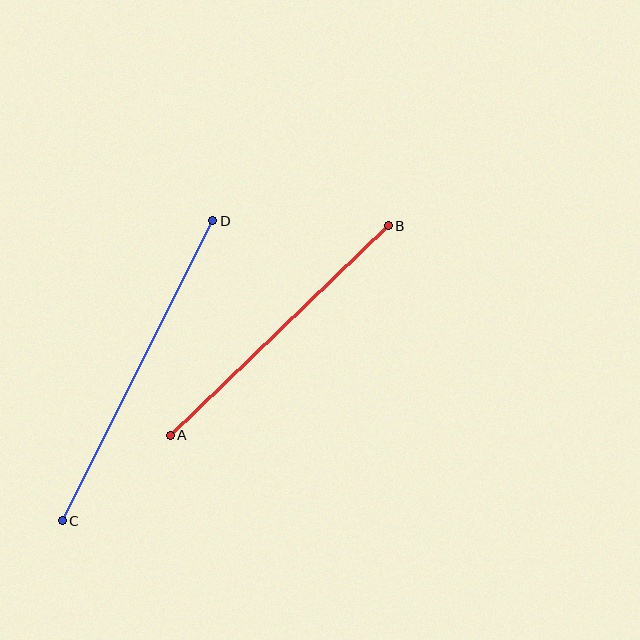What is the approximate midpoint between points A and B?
The midpoint is at approximately (279, 330) pixels.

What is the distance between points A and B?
The distance is approximately 302 pixels.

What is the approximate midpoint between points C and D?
The midpoint is at approximately (138, 371) pixels.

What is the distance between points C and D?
The distance is approximately 336 pixels.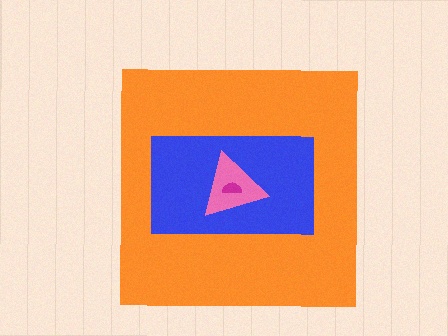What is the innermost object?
The magenta semicircle.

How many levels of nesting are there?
4.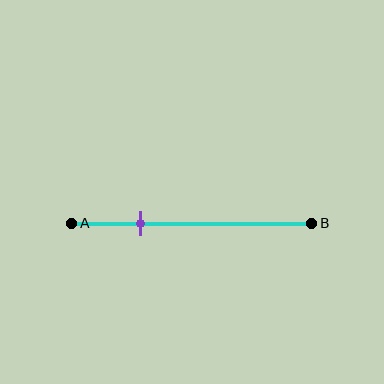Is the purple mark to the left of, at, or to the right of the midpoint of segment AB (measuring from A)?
The purple mark is to the left of the midpoint of segment AB.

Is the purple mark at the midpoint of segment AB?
No, the mark is at about 30% from A, not at the 50% midpoint.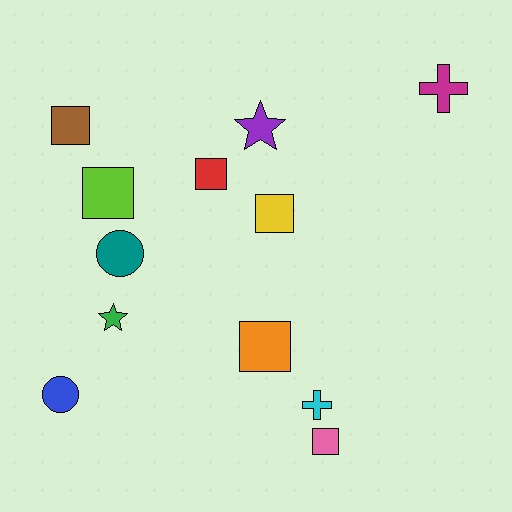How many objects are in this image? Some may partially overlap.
There are 12 objects.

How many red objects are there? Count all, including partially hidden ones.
There is 1 red object.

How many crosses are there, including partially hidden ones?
There are 2 crosses.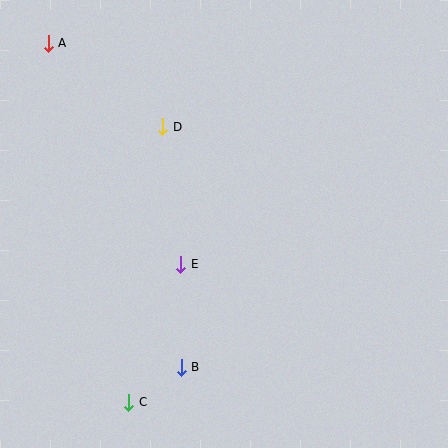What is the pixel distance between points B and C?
The distance between B and C is 63 pixels.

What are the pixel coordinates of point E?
Point E is at (181, 264).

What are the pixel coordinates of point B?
Point B is at (181, 367).